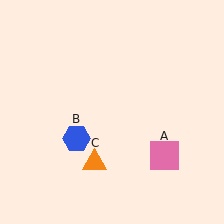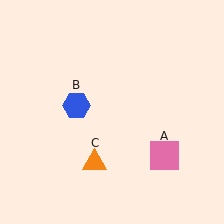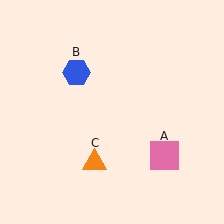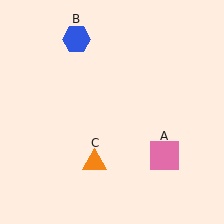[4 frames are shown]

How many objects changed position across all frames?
1 object changed position: blue hexagon (object B).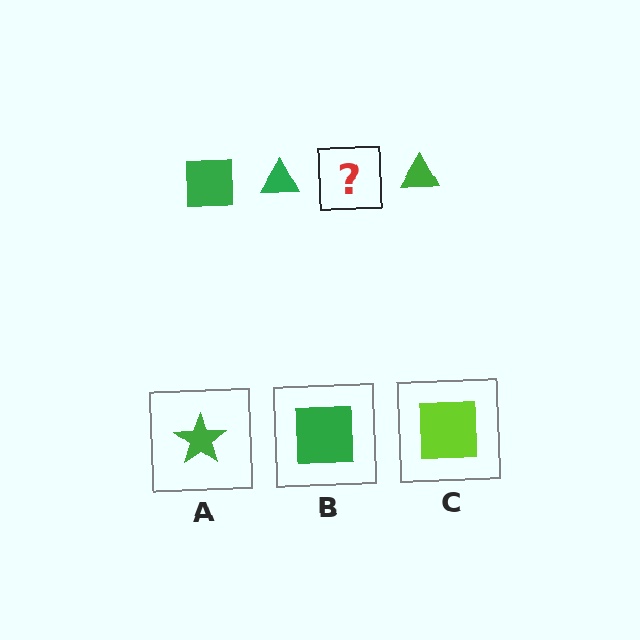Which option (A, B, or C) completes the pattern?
B.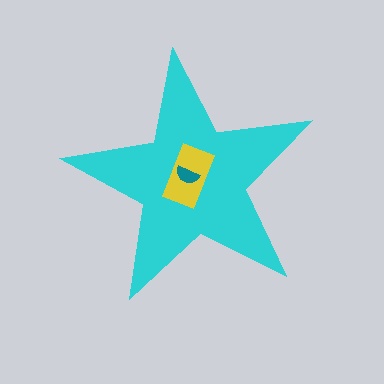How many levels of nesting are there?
3.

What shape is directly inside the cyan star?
The yellow rectangle.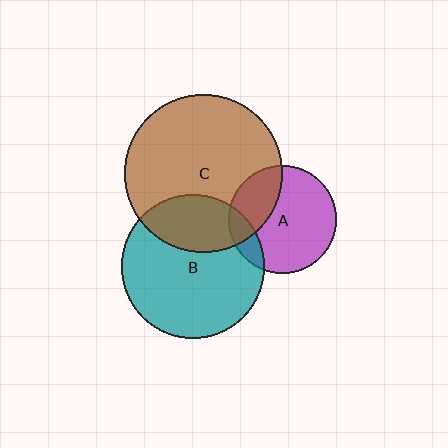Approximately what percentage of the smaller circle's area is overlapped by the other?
Approximately 30%.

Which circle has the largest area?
Circle C (brown).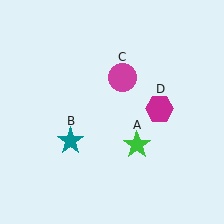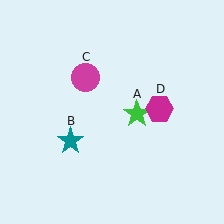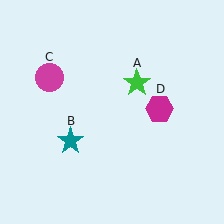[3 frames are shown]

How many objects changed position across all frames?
2 objects changed position: green star (object A), magenta circle (object C).